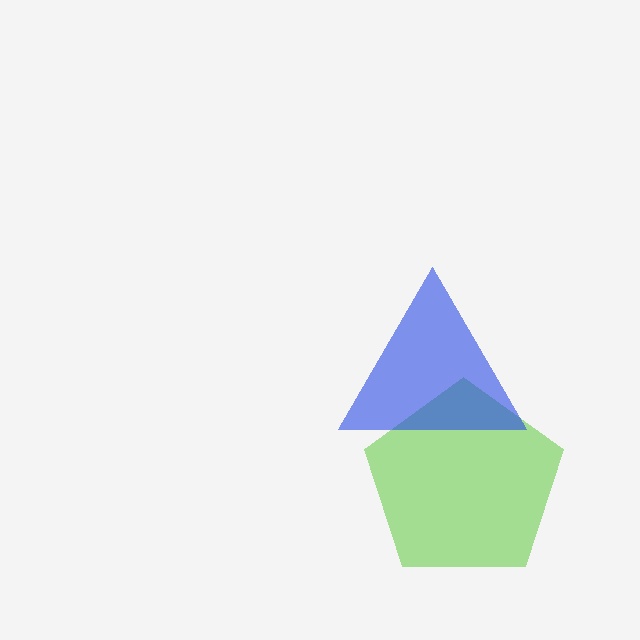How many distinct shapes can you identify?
There are 2 distinct shapes: a lime pentagon, a blue triangle.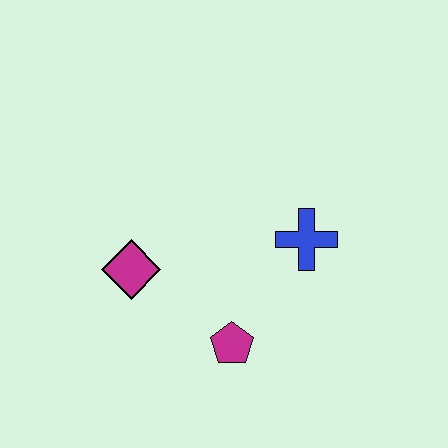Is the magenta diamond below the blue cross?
Yes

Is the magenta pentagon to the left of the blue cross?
Yes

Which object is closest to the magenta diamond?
The magenta pentagon is closest to the magenta diamond.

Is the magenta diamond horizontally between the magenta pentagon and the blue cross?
No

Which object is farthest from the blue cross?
The magenta diamond is farthest from the blue cross.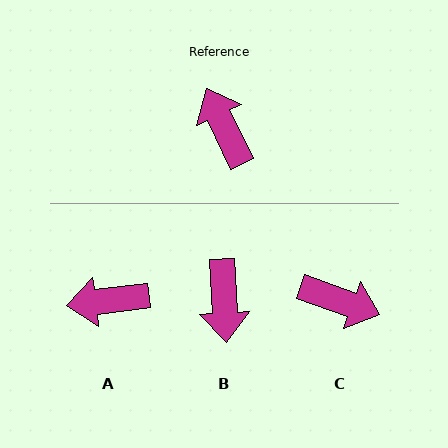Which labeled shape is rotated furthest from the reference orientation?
B, about 158 degrees away.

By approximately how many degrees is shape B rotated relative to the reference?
Approximately 158 degrees counter-clockwise.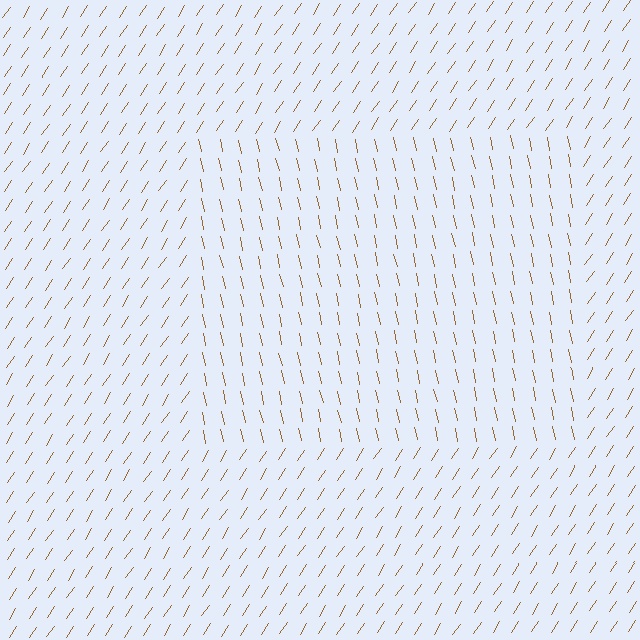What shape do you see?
I see a rectangle.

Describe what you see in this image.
The image is filled with small brown line segments. A rectangle region in the image has lines oriented differently from the surrounding lines, creating a visible texture boundary.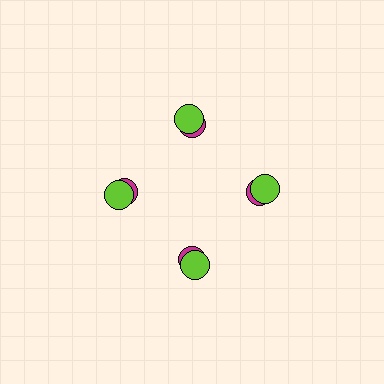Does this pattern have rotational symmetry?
Yes, this pattern has 4-fold rotational symmetry. It looks the same after rotating 90 degrees around the center.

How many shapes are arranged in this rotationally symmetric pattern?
There are 8 shapes, arranged in 4 groups of 2.